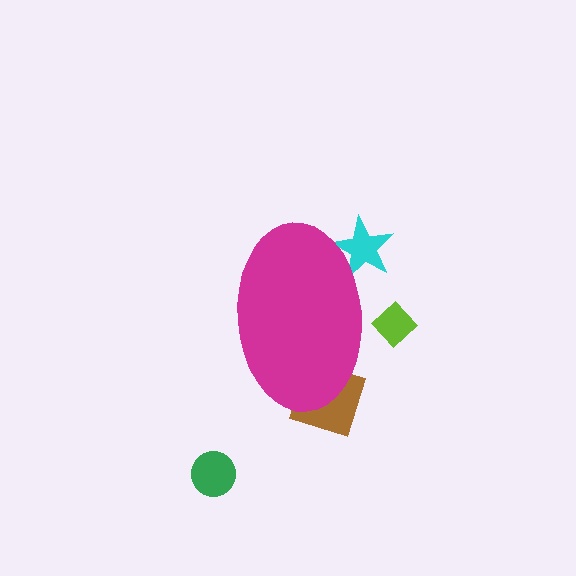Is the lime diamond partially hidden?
Yes, the lime diamond is partially hidden behind the magenta ellipse.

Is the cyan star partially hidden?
Yes, the cyan star is partially hidden behind the magenta ellipse.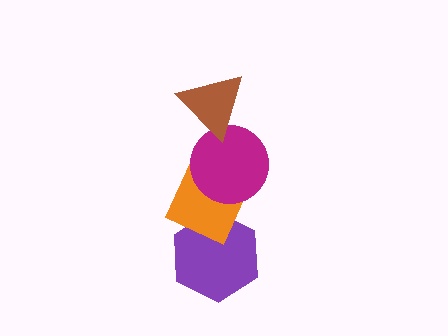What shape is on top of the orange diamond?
The magenta circle is on top of the orange diamond.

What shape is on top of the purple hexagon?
The orange diamond is on top of the purple hexagon.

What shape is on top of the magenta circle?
The brown triangle is on top of the magenta circle.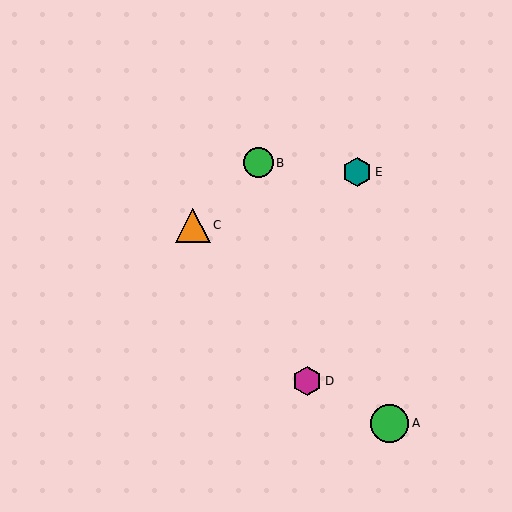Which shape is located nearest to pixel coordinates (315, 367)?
The magenta hexagon (labeled D) at (307, 381) is nearest to that location.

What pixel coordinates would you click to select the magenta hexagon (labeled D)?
Click at (307, 381) to select the magenta hexagon D.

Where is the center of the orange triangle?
The center of the orange triangle is at (193, 225).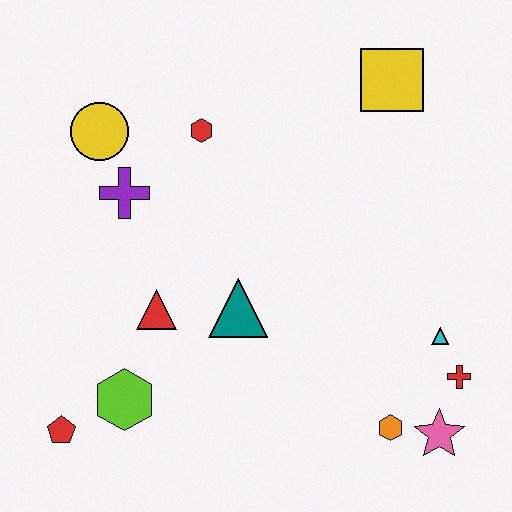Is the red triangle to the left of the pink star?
Yes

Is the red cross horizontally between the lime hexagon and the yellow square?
No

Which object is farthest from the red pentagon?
The yellow square is farthest from the red pentagon.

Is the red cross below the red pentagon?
No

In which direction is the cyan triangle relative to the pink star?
The cyan triangle is above the pink star.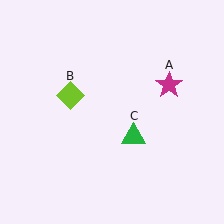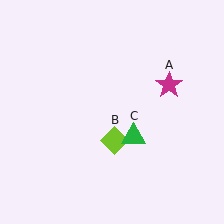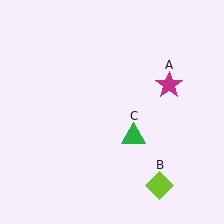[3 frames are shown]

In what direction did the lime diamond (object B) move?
The lime diamond (object B) moved down and to the right.